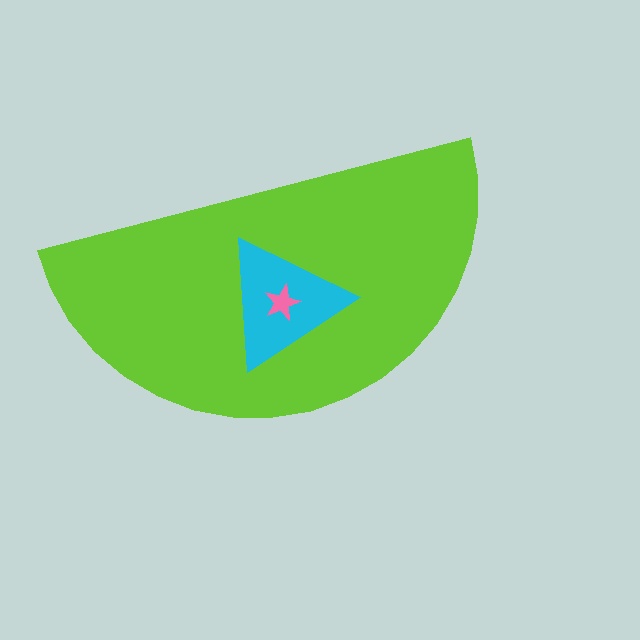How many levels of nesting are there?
3.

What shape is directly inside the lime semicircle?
The cyan triangle.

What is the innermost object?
The pink star.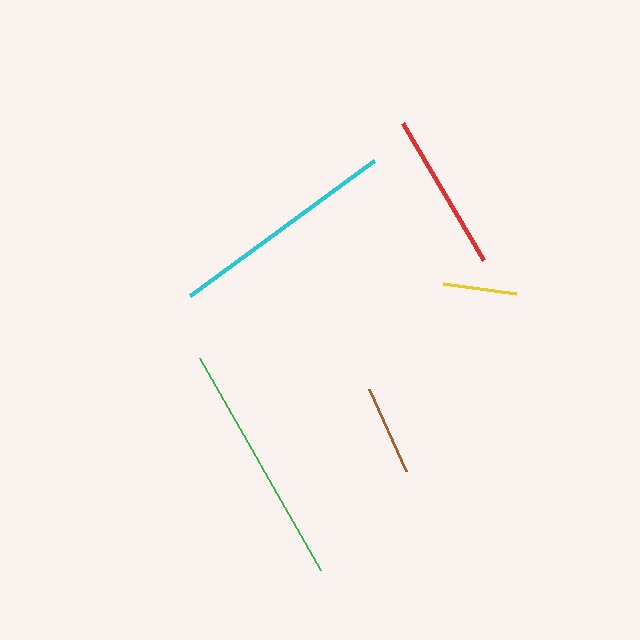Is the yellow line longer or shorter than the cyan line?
The cyan line is longer than the yellow line.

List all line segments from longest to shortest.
From longest to shortest: green, cyan, red, brown, yellow.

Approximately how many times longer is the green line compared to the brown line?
The green line is approximately 2.7 times the length of the brown line.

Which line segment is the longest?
The green line is the longest at approximately 244 pixels.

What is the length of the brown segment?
The brown segment is approximately 90 pixels long.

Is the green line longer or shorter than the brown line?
The green line is longer than the brown line.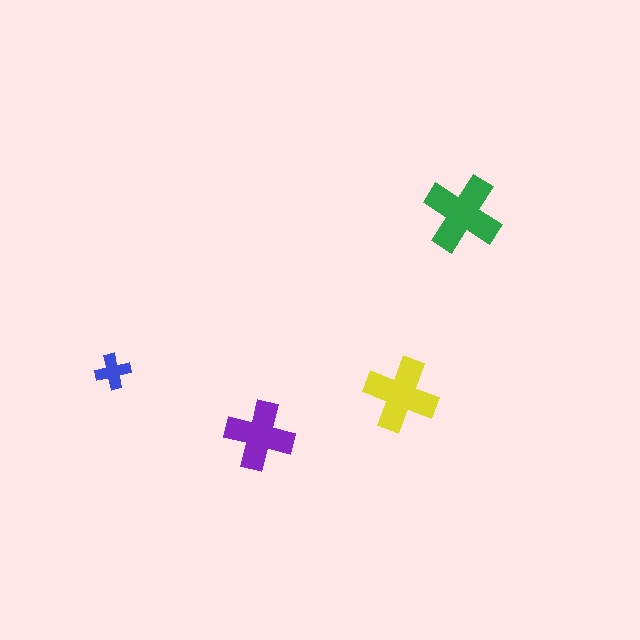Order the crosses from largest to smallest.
the green one, the yellow one, the purple one, the blue one.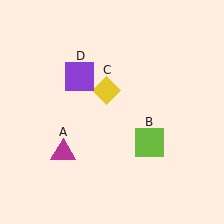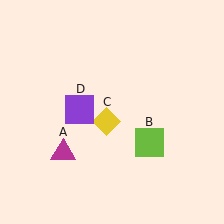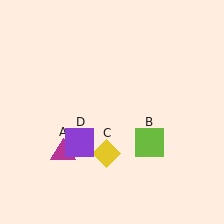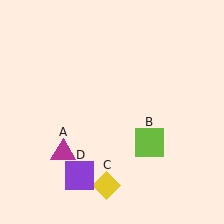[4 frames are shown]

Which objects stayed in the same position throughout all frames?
Magenta triangle (object A) and lime square (object B) remained stationary.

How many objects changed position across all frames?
2 objects changed position: yellow diamond (object C), purple square (object D).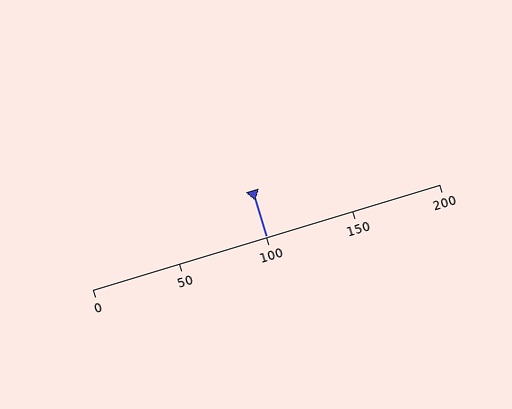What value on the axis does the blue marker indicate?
The marker indicates approximately 100.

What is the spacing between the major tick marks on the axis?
The major ticks are spaced 50 apart.